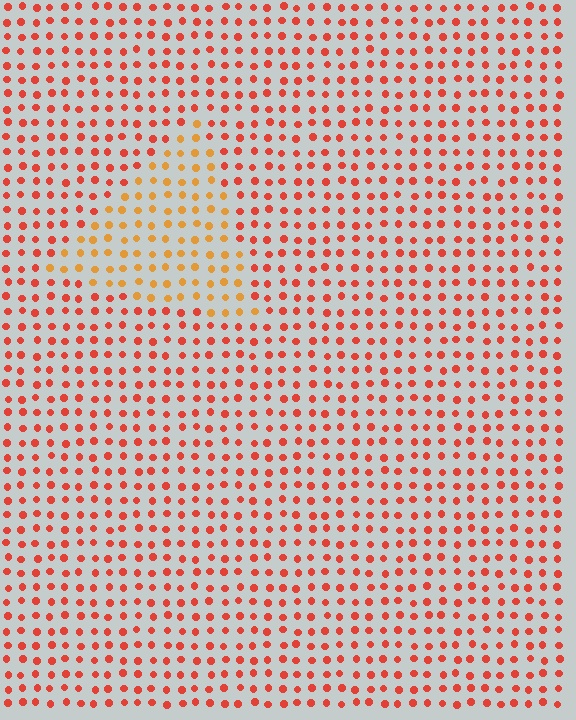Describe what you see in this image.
The image is filled with small red elements in a uniform arrangement. A triangle-shaped region is visible where the elements are tinted to a slightly different hue, forming a subtle color boundary.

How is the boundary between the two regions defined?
The boundary is defined purely by a slight shift in hue (about 31 degrees). Spacing, size, and orientation are identical on both sides.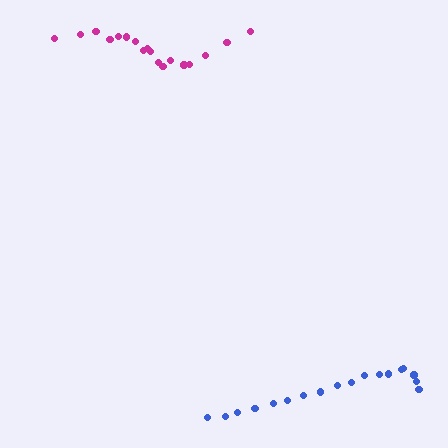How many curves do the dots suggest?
There are 2 distinct paths.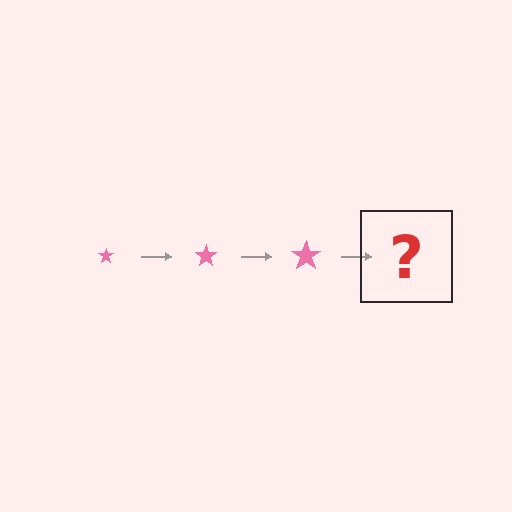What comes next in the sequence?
The next element should be a pink star, larger than the previous one.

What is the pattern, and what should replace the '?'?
The pattern is that the star gets progressively larger each step. The '?' should be a pink star, larger than the previous one.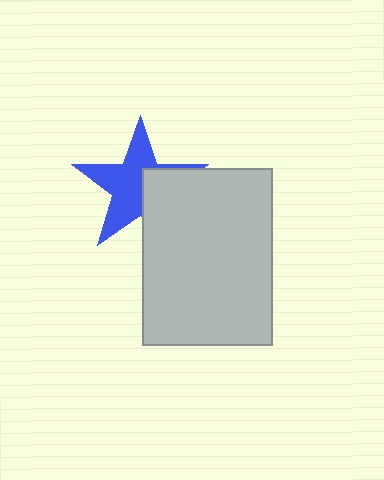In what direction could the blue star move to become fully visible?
The blue star could move toward the upper-left. That would shift it out from behind the light gray rectangle entirely.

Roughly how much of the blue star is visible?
About half of it is visible (roughly 62%).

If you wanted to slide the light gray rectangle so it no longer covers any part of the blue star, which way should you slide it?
Slide it toward the lower-right — that is the most direct way to separate the two shapes.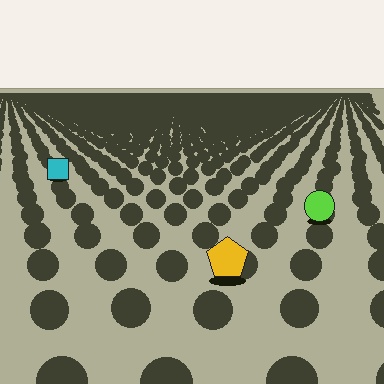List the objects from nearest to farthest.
From nearest to farthest: the yellow pentagon, the lime circle, the cyan square.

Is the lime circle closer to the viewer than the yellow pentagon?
No. The yellow pentagon is closer — you can tell from the texture gradient: the ground texture is coarser near it.